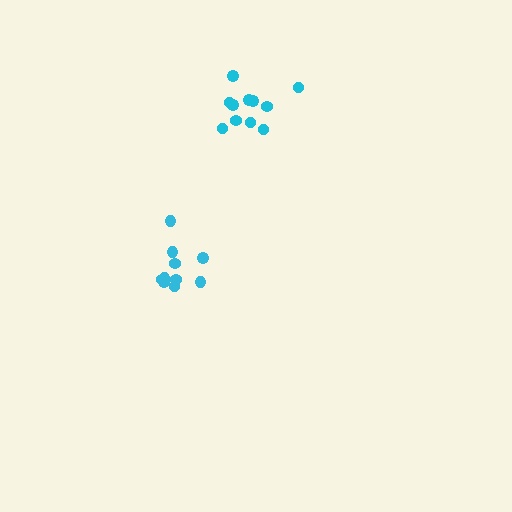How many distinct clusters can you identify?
There are 2 distinct clusters.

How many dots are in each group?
Group 1: 10 dots, Group 2: 11 dots (21 total).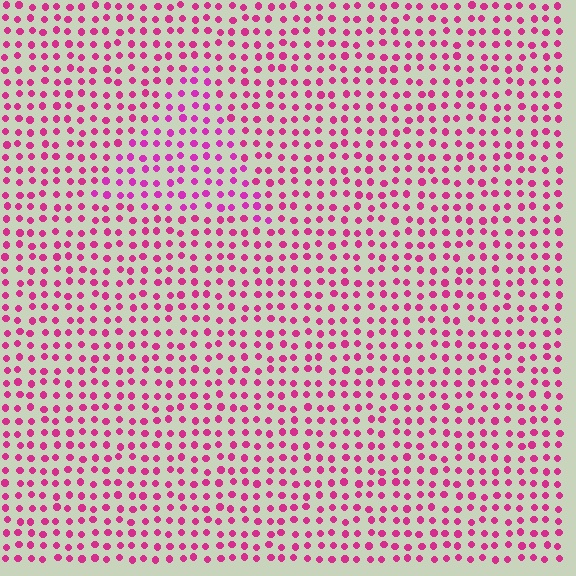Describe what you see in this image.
The image is filled with small magenta elements in a uniform arrangement. A triangle-shaped region is visible where the elements are tinted to a slightly different hue, forming a subtle color boundary.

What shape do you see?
I see a triangle.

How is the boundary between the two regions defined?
The boundary is defined purely by a slight shift in hue (about 16 degrees). Spacing, size, and orientation are identical on both sides.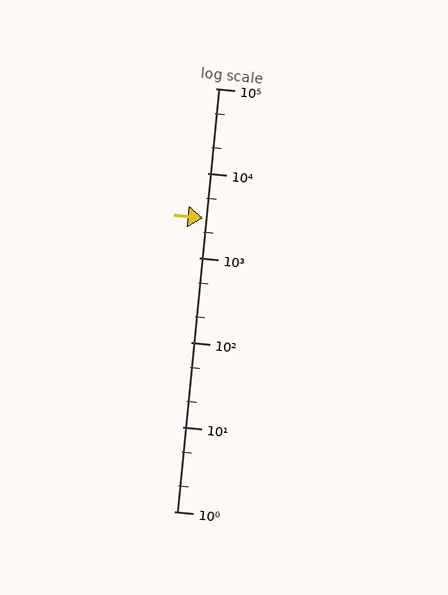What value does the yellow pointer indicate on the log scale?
The pointer indicates approximately 2900.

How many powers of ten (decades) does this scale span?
The scale spans 5 decades, from 1 to 100000.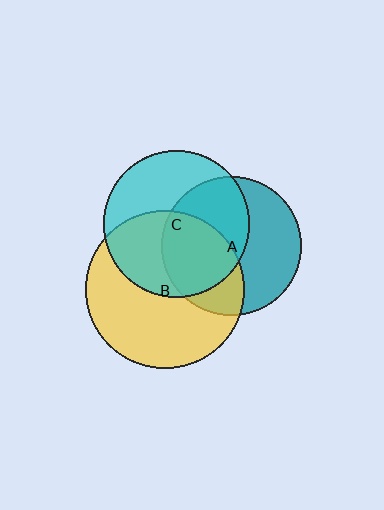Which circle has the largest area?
Circle B (yellow).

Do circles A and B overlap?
Yes.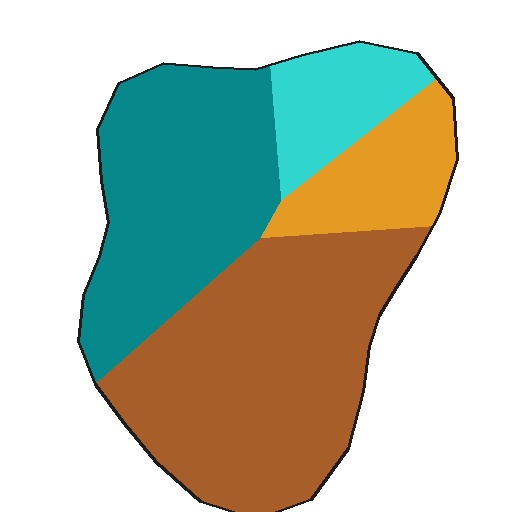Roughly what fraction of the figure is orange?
Orange takes up about one eighth (1/8) of the figure.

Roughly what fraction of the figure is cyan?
Cyan takes up about one tenth (1/10) of the figure.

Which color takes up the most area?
Brown, at roughly 45%.